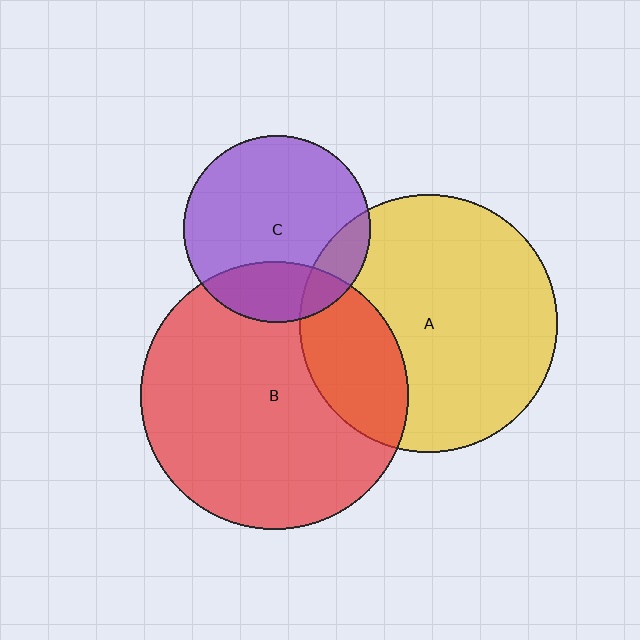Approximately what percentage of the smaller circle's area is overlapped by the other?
Approximately 25%.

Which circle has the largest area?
Circle B (red).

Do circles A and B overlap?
Yes.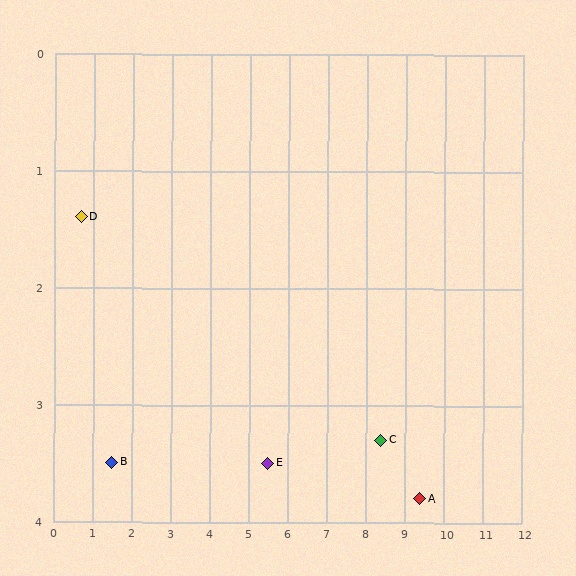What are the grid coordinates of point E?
Point E is at approximately (5.5, 3.5).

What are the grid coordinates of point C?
Point C is at approximately (8.4, 3.3).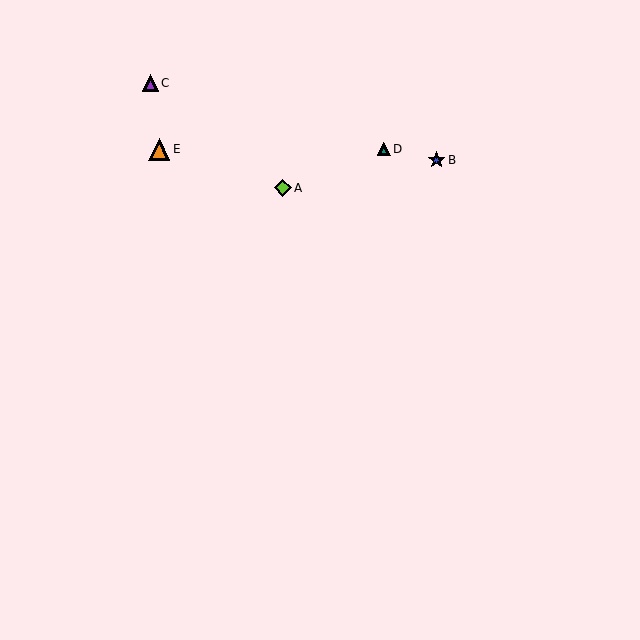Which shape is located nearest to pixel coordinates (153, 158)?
The orange triangle (labeled E) at (159, 149) is nearest to that location.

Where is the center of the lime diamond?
The center of the lime diamond is at (283, 188).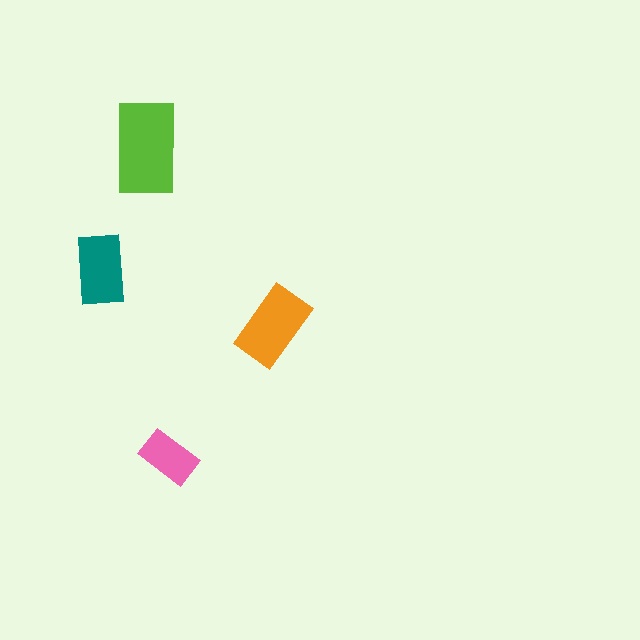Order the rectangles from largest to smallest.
the lime one, the orange one, the teal one, the pink one.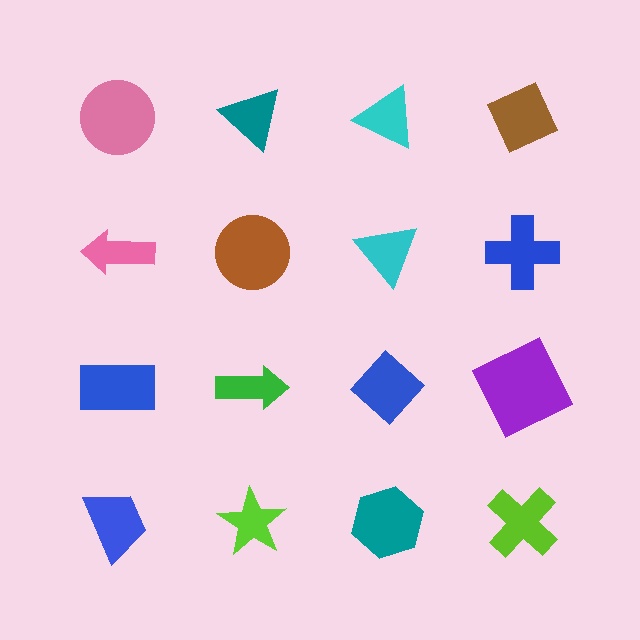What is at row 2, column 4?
A blue cross.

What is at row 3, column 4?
A purple square.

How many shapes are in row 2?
4 shapes.